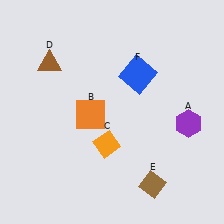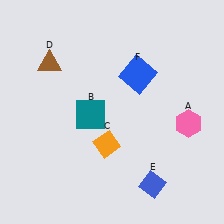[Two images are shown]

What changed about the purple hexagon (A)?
In Image 1, A is purple. In Image 2, it changed to pink.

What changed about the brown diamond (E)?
In Image 1, E is brown. In Image 2, it changed to blue.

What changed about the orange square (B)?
In Image 1, B is orange. In Image 2, it changed to teal.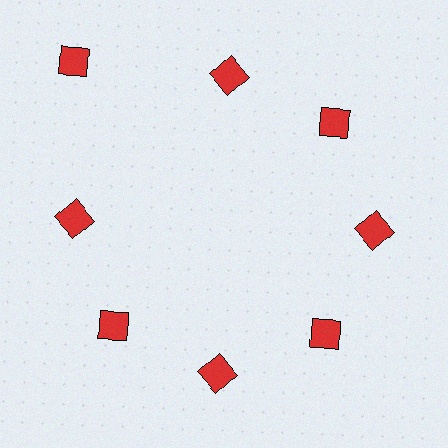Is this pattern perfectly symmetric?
No. The 8 red diamonds are arranged in a ring, but one element near the 10 o'clock position is pushed outward from the center, breaking the 8-fold rotational symmetry.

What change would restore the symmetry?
The symmetry would be restored by moving it inward, back onto the ring so that all 8 diamonds sit at equal angles and equal distance from the center.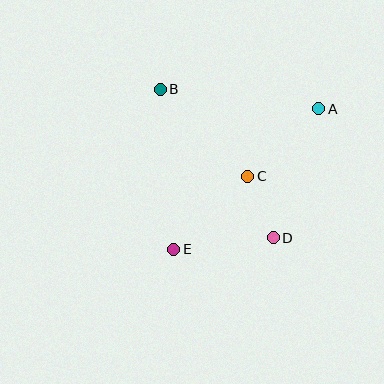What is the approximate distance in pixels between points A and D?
The distance between A and D is approximately 137 pixels.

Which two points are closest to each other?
Points C and D are closest to each other.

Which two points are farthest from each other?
Points A and E are farthest from each other.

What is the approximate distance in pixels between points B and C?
The distance between B and C is approximately 123 pixels.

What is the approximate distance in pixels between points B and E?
The distance between B and E is approximately 160 pixels.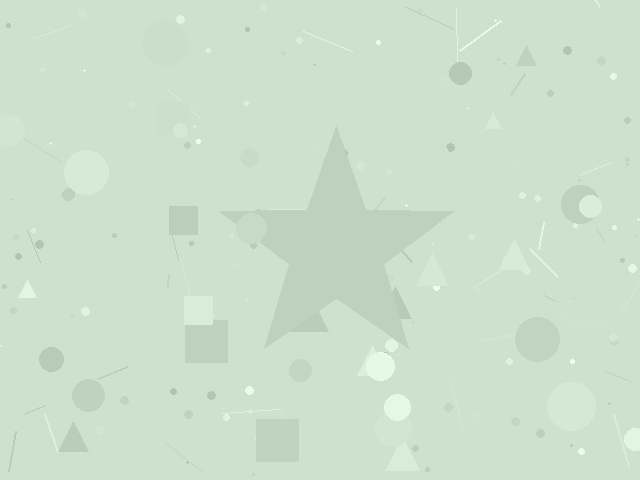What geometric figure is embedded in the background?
A star is embedded in the background.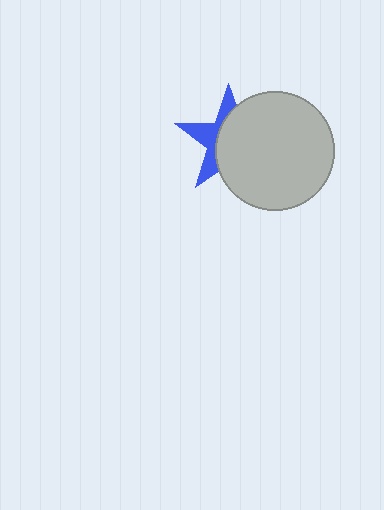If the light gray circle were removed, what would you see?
You would see the complete blue star.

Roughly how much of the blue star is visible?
A small part of it is visible (roughly 38%).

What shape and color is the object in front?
The object in front is a light gray circle.